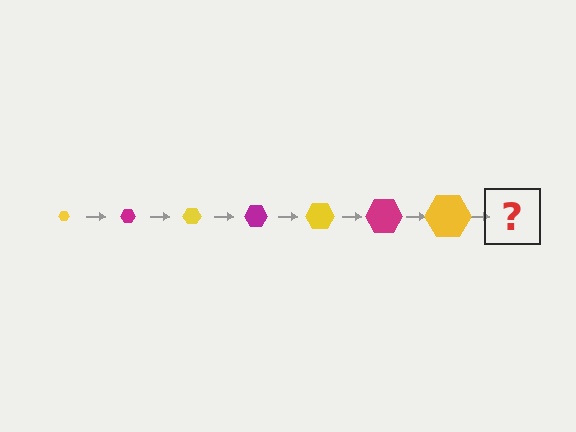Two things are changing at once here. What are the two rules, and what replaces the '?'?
The two rules are that the hexagon grows larger each step and the color cycles through yellow and magenta. The '?' should be a magenta hexagon, larger than the previous one.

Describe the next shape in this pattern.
It should be a magenta hexagon, larger than the previous one.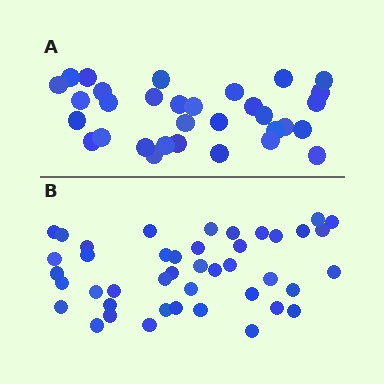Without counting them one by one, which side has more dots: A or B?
Region B (the bottom region) has more dots.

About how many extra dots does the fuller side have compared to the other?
Region B has roughly 12 or so more dots than region A.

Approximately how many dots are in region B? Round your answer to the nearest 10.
About 40 dots. (The exact count is 43, which rounds to 40.)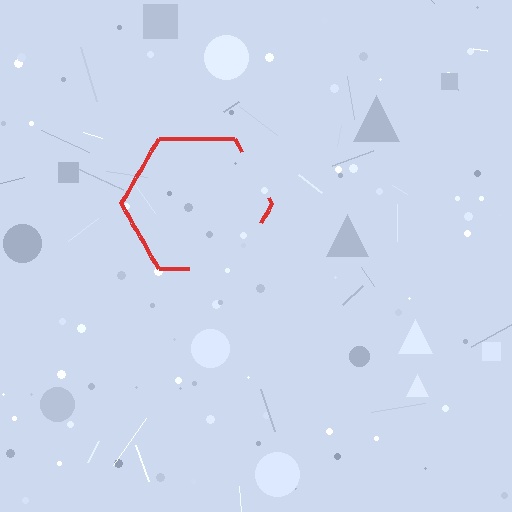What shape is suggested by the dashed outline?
The dashed outline suggests a hexagon.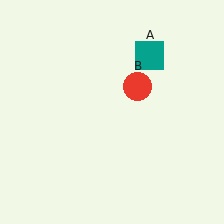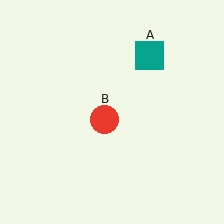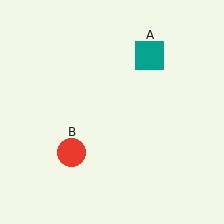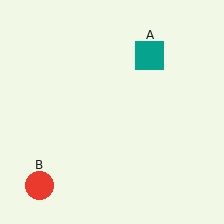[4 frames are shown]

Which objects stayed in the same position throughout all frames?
Teal square (object A) remained stationary.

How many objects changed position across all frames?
1 object changed position: red circle (object B).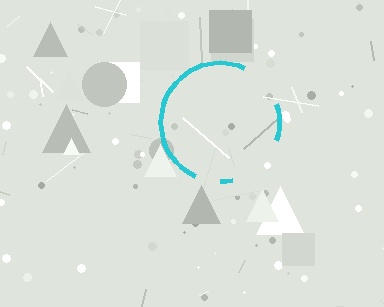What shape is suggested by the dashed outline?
The dashed outline suggests a circle.